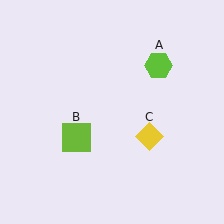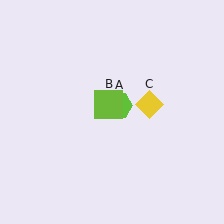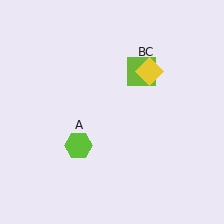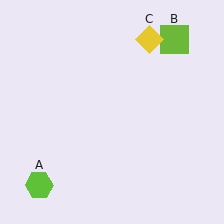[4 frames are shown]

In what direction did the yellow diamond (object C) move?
The yellow diamond (object C) moved up.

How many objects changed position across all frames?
3 objects changed position: lime hexagon (object A), lime square (object B), yellow diamond (object C).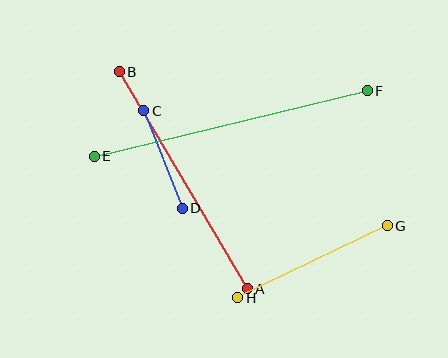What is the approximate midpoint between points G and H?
The midpoint is at approximately (312, 262) pixels.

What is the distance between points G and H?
The distance is approximately 166 pixels.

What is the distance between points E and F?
The distance is approximately 280 pixels.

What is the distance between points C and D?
The distance is approximately 105 pixels.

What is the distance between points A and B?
The distance is approximately 252 pixels.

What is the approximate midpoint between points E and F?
The midpoint is at approximately (231, 123) pixels.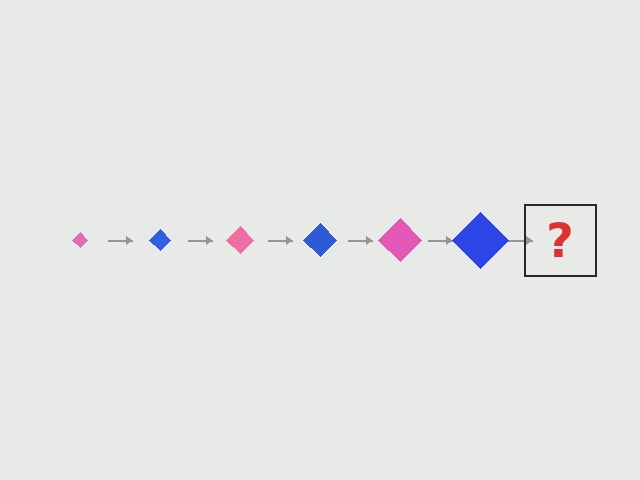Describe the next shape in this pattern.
It should be a pink diamond, larger than the previous one.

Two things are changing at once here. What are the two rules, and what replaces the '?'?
The two rules are that the diamond grows larger each step and the color cycles through pink and blue. The '?' should be a pink diamond, larger than the previous one.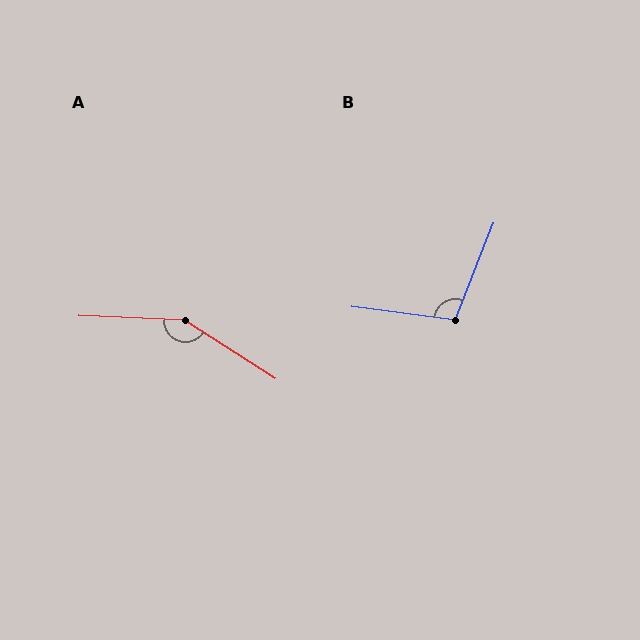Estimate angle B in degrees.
Approximately 104 degrees.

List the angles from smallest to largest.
B (104°), A (149°).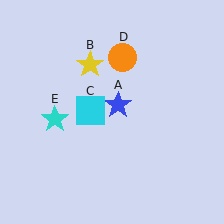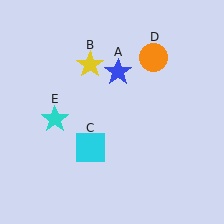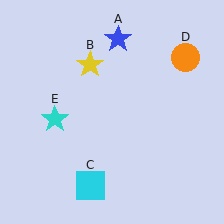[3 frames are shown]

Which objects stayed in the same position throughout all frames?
Yellow star (object B) and cyan star (object E) remained stationary.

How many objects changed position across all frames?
3 objects changed position: blue star (object A), cyan square (object C), orange circle (object D).